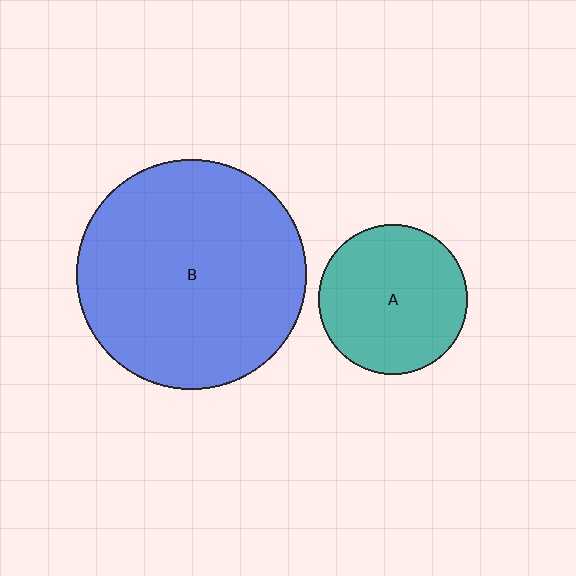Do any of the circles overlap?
No, none of the circles overlap.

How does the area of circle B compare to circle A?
Approximately 2.4 times.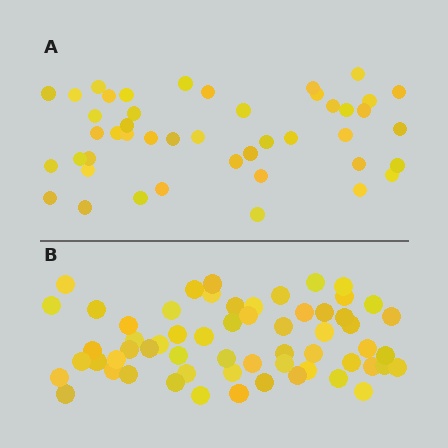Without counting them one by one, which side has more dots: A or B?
Region B (the bottom region) has more dots.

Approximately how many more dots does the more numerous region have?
Region B has approximately 15 more dots than region A.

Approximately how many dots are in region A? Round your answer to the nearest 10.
About 40 dots. (The exact count is 45, which rounds to 40.)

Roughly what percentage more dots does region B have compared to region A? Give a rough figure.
About 35% more.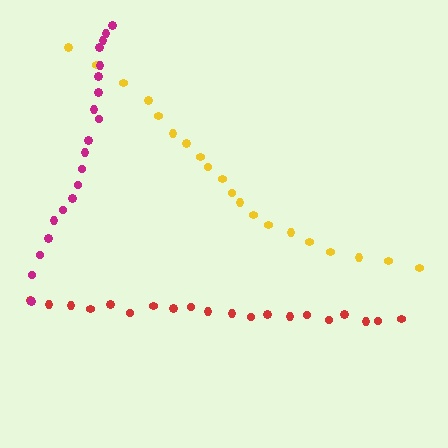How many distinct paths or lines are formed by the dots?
There are 3 distinct paths.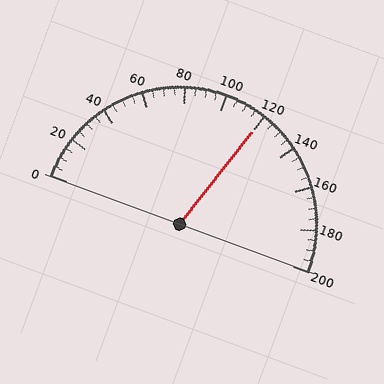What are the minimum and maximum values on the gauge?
The gauge ranges from 0 to 200.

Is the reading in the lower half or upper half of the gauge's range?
The reading is in the upper half of the range (0 to 200).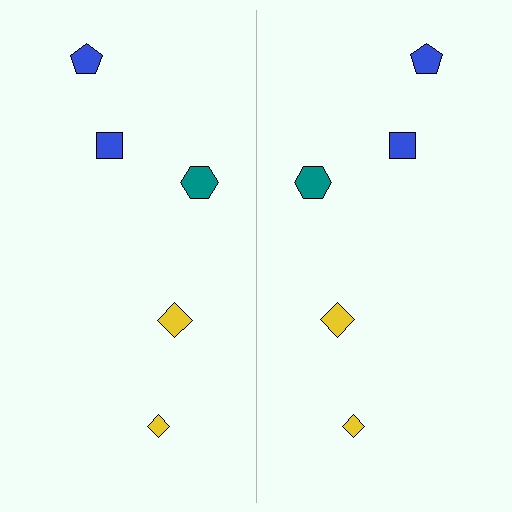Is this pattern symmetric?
Yes, this pattern has bilateral (reflection) symmetry.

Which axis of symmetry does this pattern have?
The pattern has a vertical axis of symmetry running through the center of the image.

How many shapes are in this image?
There are 10 shapes in this image.